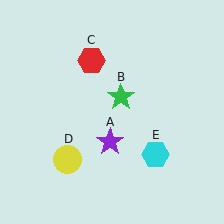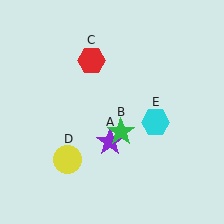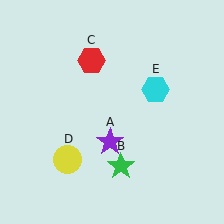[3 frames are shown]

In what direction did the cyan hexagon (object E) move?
The cyan hexagon (object E) moved up.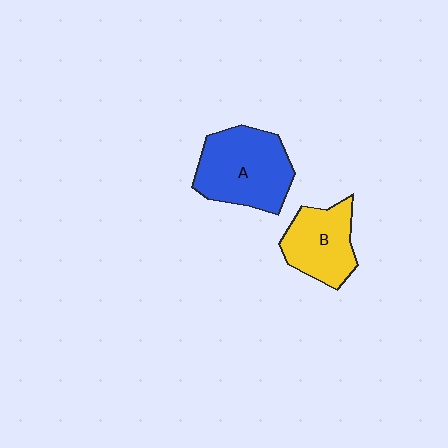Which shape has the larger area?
Shape A (blue).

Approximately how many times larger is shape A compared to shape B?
Approximately 1.4 times.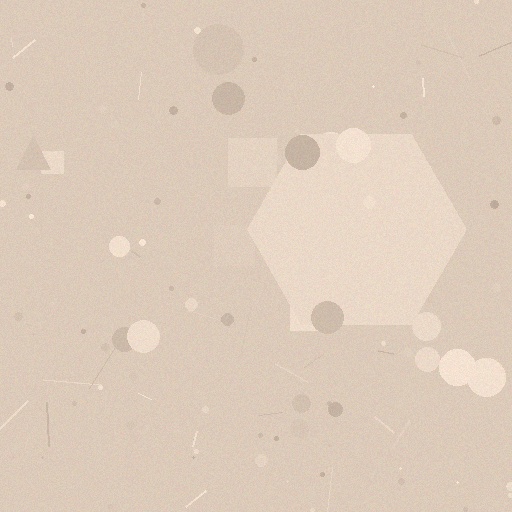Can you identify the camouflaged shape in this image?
The camouflaged shape is a hexagon.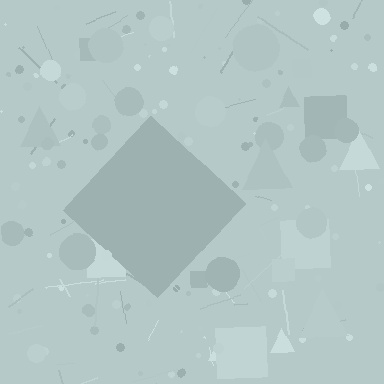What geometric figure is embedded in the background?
A diamond is embedded in the background.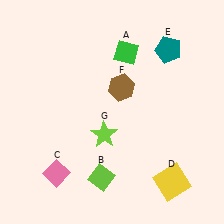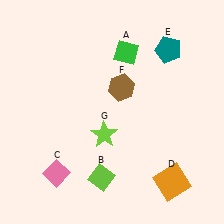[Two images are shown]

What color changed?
The square (D) changed from yellow in Image 1 to orange in Image 2.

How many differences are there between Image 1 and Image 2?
There is 1 difference between the two images.